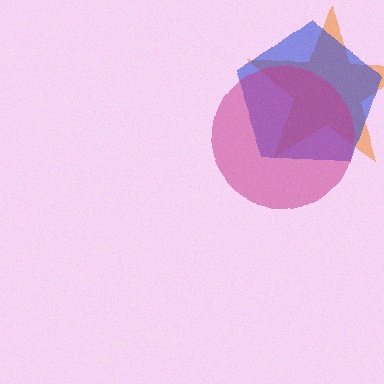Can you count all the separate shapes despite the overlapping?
Yes, there are 3 separate shapes.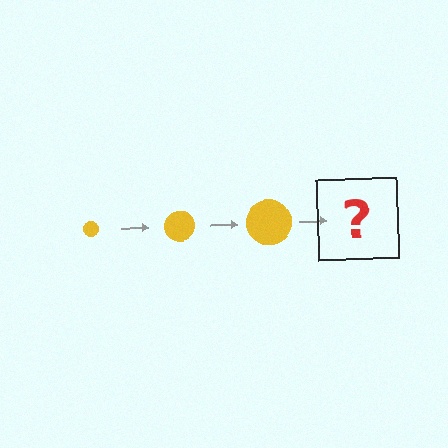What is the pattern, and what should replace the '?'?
The pattern is that the circle gets progressively larger each step. The '?' should be a yellow circle, larger than the previous one.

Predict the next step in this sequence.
The next step is a yellow circle, larger than the previous one.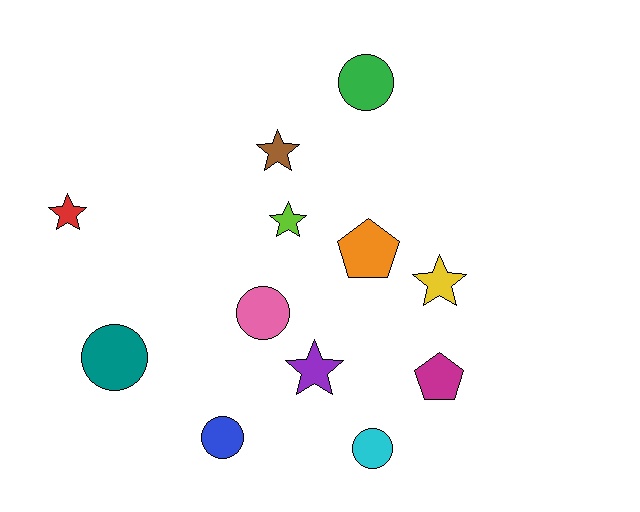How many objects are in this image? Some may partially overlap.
There are 12 objects.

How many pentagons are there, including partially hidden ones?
There are 2 pentagons.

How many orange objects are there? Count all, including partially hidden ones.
There is 1 orange object.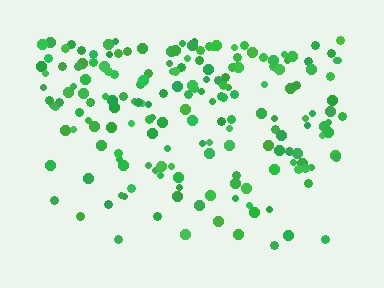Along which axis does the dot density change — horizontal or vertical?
Vertical.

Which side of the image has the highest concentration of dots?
The top.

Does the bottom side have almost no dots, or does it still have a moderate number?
Still a moderate number, just noticeably fewer than the top.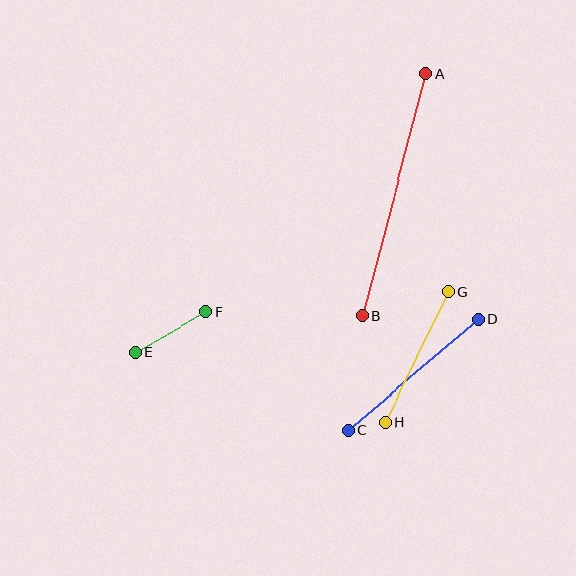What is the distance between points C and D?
The distance is approximately 170 pixels.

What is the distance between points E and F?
The distance is approximately 81 pixels.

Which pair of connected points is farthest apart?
Points A and B are farthest apart.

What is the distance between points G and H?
The distance is approximately 145 pixels.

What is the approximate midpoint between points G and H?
The midpoint is at approximately (417, 357) pixels.